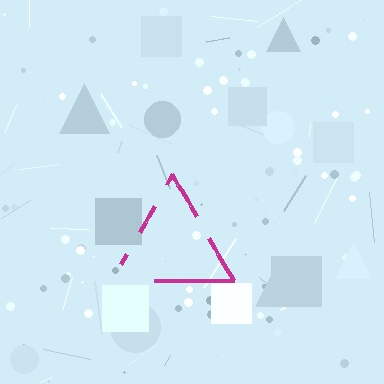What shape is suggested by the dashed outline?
The dashed outline suggests a triangle.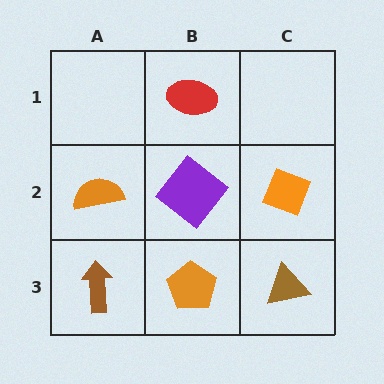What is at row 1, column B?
A red ellipse.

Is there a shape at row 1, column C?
No, that cell is empty.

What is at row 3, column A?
A brown arrow.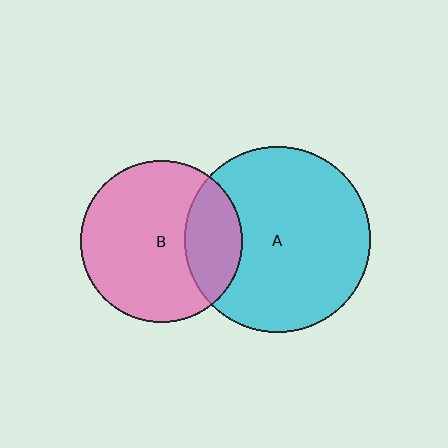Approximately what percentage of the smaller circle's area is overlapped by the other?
Approximately 25%.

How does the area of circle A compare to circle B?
Approximately 1.3 times.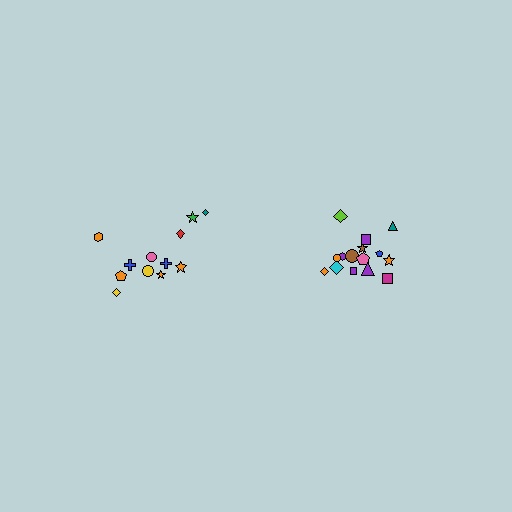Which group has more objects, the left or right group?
The right group.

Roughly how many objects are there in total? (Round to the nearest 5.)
Roughly 25 objects in total.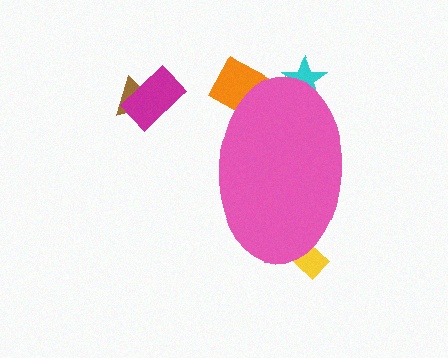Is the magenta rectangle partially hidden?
No, the magenta rectangle is fully visible.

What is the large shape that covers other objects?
A pink ellipse.